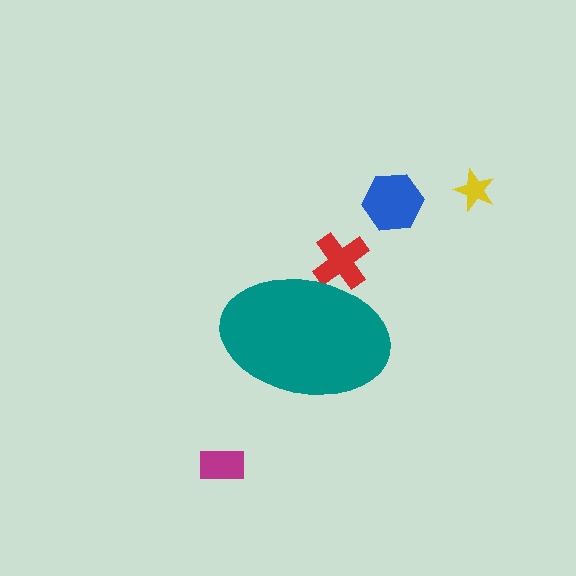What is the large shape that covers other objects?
A teal ellipse.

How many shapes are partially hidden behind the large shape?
1 shape is partially hidden.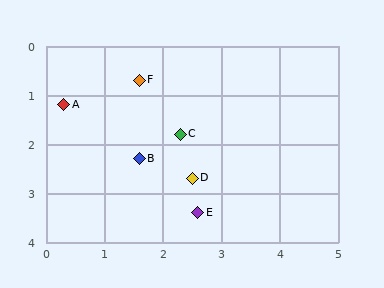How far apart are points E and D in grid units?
Points E and D are about 0.7 grid units apart.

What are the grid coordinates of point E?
Point E is at approximately (2.6, 3.4).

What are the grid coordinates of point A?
Point A is at approximately (0.3, 1.2).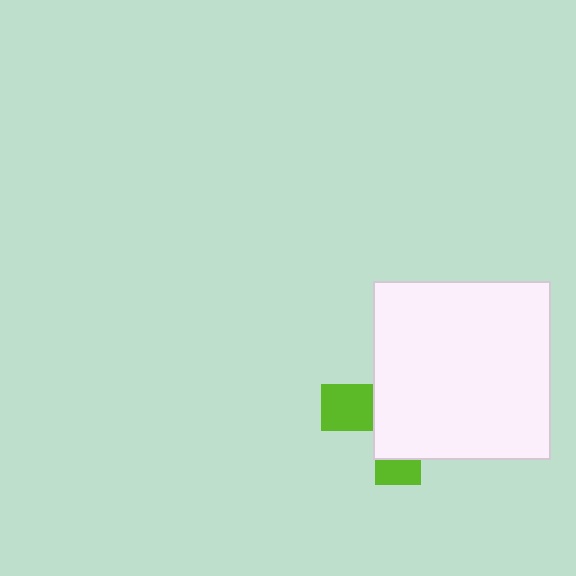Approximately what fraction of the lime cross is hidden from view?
Roughly 70% of the lime cross is hidden behind the white square.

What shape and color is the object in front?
The object in front is a white square.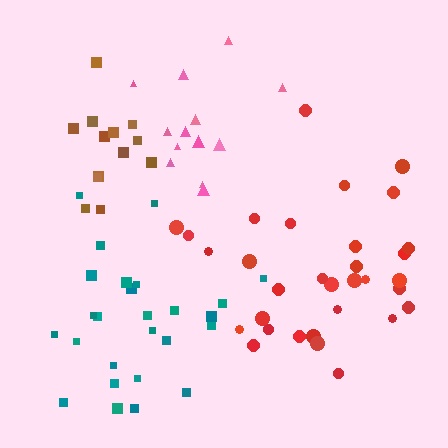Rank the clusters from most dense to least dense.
brown, teal, red, pink.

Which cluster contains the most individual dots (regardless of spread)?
Red (32).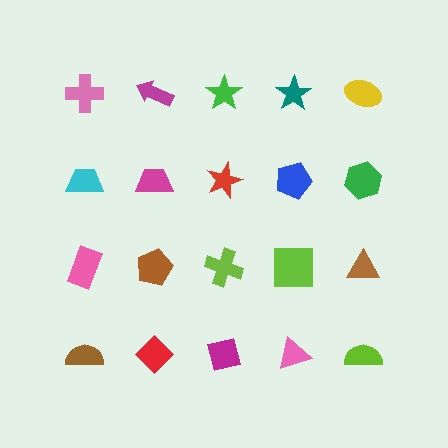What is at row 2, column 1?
A cyan trapezoid.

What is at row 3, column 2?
A brown pentagon.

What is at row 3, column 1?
A pink rectangle.